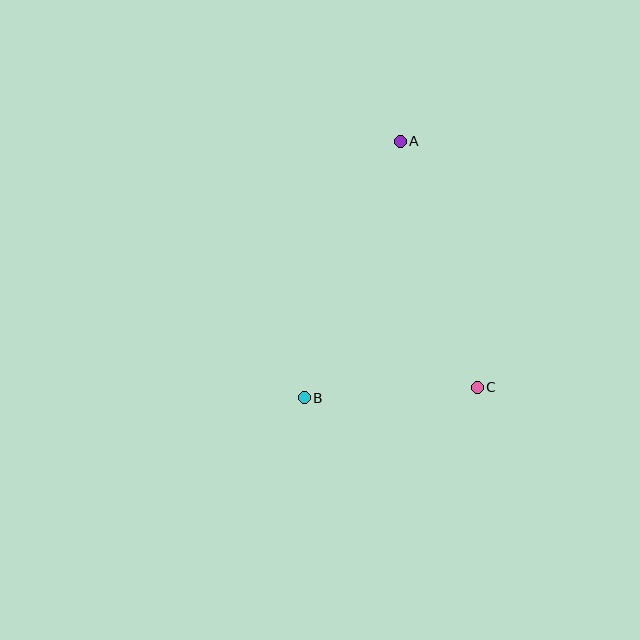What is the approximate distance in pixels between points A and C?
The distance between A and C is approximately 258 pixels.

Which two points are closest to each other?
Points B and C are closest to each other.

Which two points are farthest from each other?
Points A and B are farthest from each other.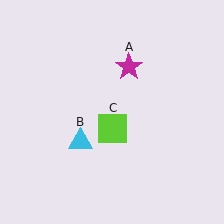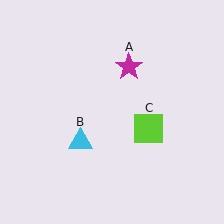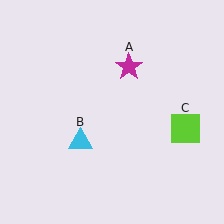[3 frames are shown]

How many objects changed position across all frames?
1 object changed position: lime square (object C).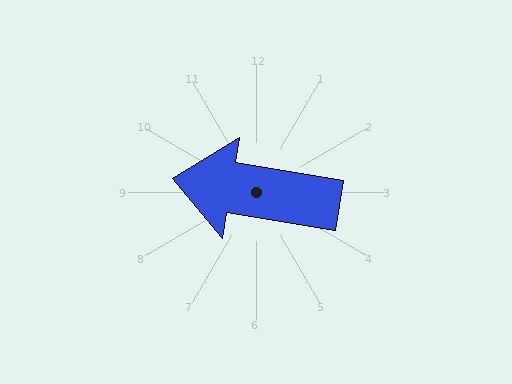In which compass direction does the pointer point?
West.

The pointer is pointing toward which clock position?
Roughly 9 o'clock.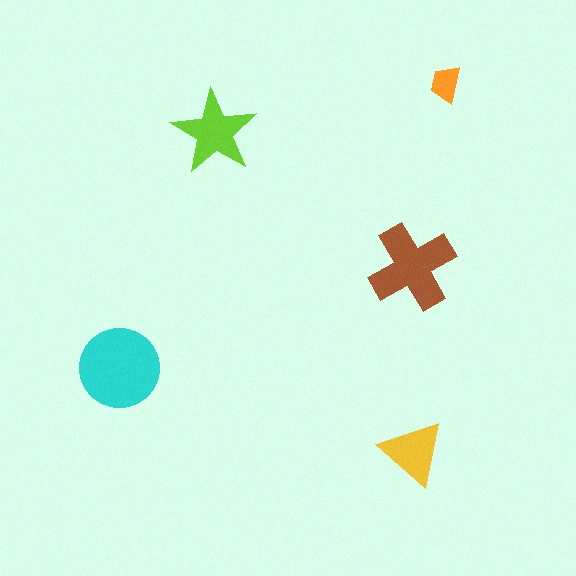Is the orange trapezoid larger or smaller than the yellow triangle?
Smaller.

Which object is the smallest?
The orange trapezoid.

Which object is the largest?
The cyan circle.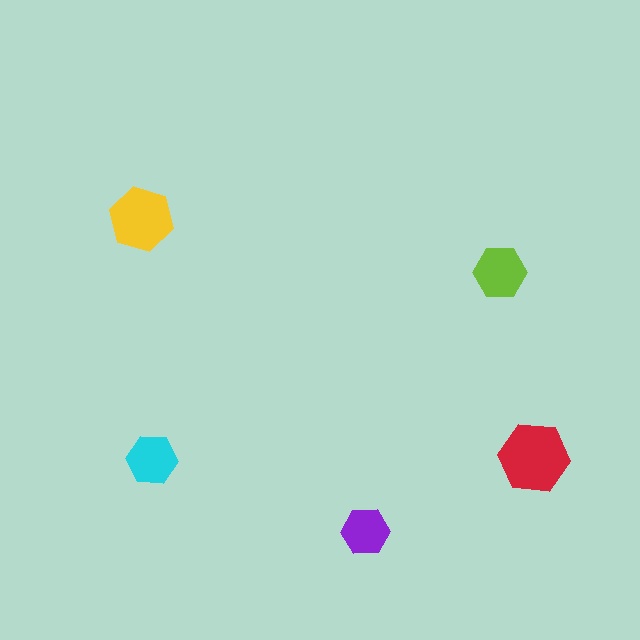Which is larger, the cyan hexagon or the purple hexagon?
The cyan one.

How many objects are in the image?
There are 5 objects in the image.